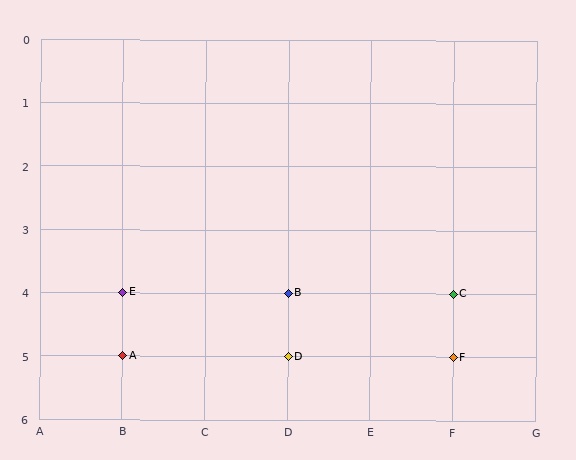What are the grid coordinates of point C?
Point C is at grid coordinates (F, 4).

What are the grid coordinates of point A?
Point A is at grid coordinates (B, 5).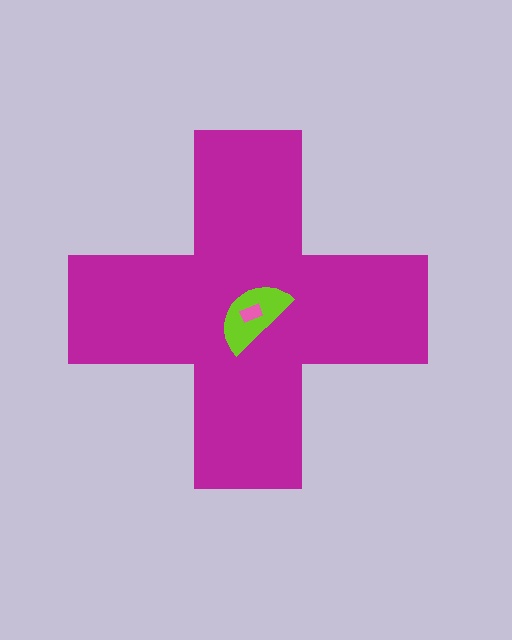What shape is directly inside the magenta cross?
The lime semicircle.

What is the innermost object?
The pink rectangle.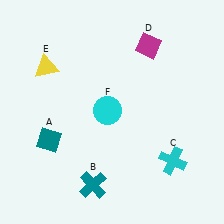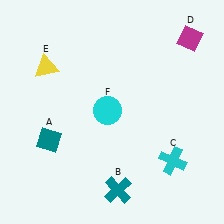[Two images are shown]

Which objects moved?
The objects that moved are: the teal cross (B), the magenta diamond (D).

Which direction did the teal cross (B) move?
The teal cross (B) moved right.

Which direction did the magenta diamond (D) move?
The magenta diamond (D) moved right.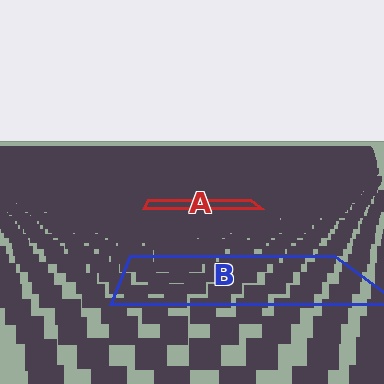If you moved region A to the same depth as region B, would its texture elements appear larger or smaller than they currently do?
They would appear larger. At a closer depth, the same texture elements are projected at a bigger on-screen size.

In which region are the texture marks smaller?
The texture marks are smaller in region A, because it is farther away.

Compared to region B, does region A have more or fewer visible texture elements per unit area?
Region A has more texture elements per unit area — they are packed more densely because it is farther away.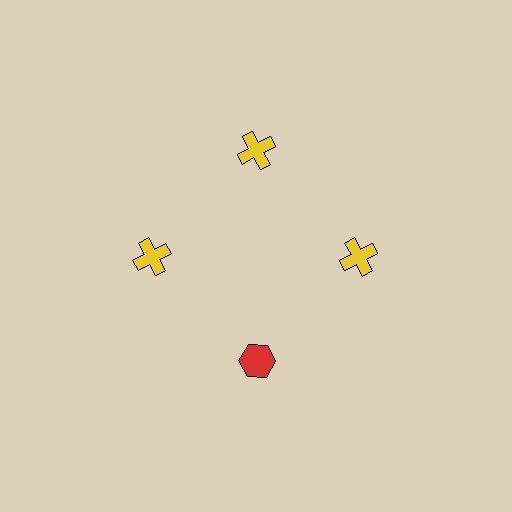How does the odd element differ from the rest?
It differs in both color (red instead of yellow) and shape (hexagon instead of cross).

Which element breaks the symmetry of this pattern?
The red hexagon at roughly the 6 o'clock position breaks the symmetry. All other shapes are yellow crosses.